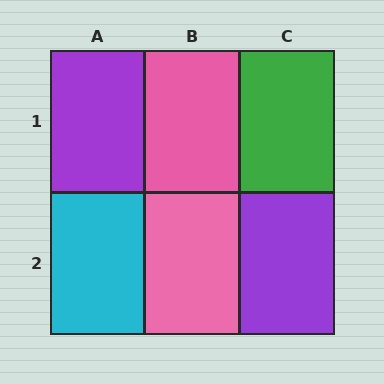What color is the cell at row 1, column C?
Green.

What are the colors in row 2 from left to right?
Cyan, pink, purple.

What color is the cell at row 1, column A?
Purple.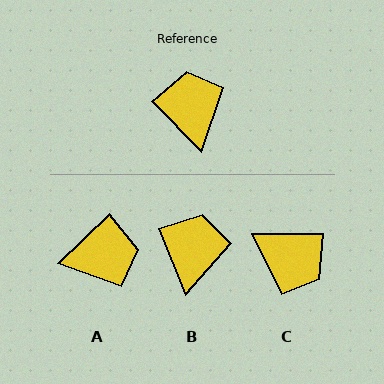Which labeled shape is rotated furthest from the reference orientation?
C, about 135 degrees away.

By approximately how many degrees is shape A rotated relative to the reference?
Approximately 91 degrees clockwise.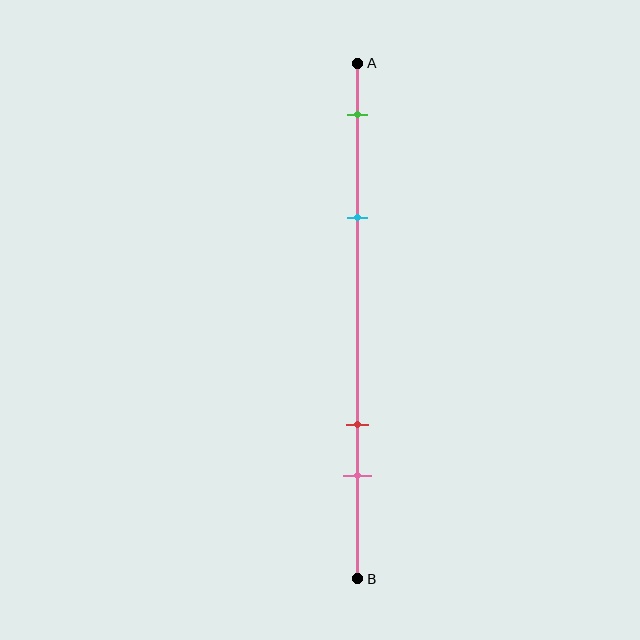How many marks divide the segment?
There are 4 marks dividing the segment.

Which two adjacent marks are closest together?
The red and pink marks are the closest adjacent pair.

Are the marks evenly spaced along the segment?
No, the marks are not evenly spaced.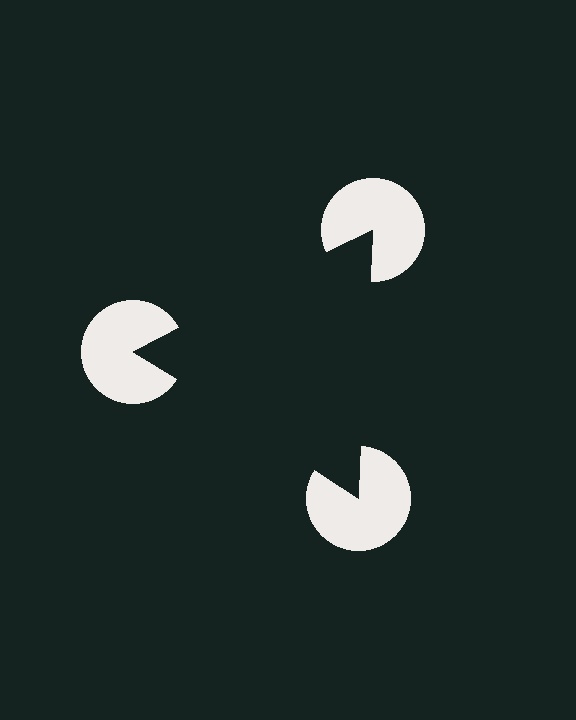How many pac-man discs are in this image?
There are 3 — one at each vertex of the illusory triangle.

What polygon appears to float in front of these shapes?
An illusory triangle — its edges are inferred from the aligned wedge cuts in the pac-man discs, not physically drawn.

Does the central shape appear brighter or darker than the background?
It typically appears slightly darker than the background, even though no actual brightness change is drawn.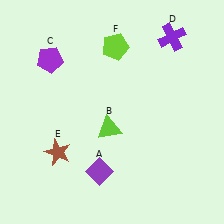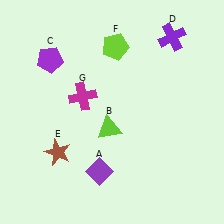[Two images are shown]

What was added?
A magenta cross (G) was added in Image 2.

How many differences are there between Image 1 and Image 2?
There is 1 difference between the two images.